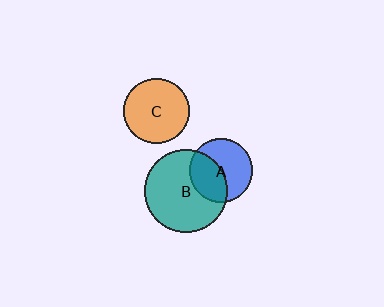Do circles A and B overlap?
Yes.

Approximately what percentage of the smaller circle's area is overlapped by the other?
Approximately 45%.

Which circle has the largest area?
Circle B (teal).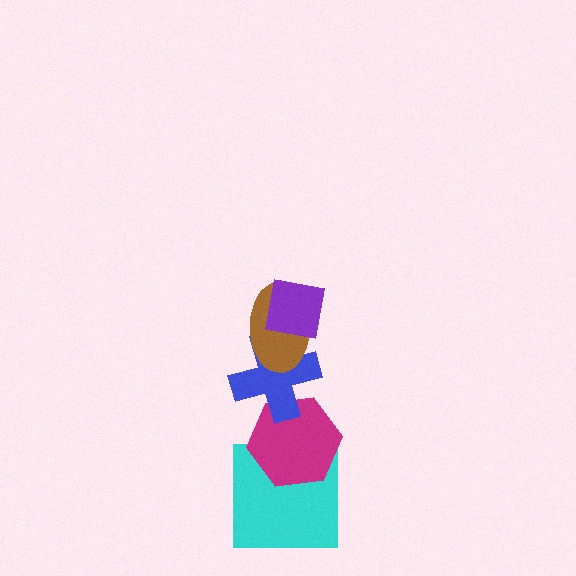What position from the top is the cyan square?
The cyan square is 5th from the top.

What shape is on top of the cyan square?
The magenta hexagon is on top of the cyan square.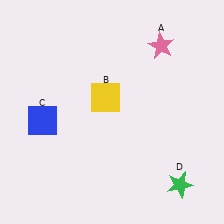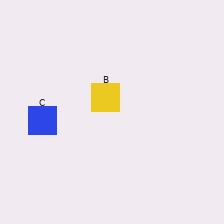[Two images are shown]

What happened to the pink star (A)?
The pink star (A) was removed in Image 2. It was in the top-right area of Image 1.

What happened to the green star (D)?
The green star (D) was removed in Image 2. It was in the bottom-right area of Image 1.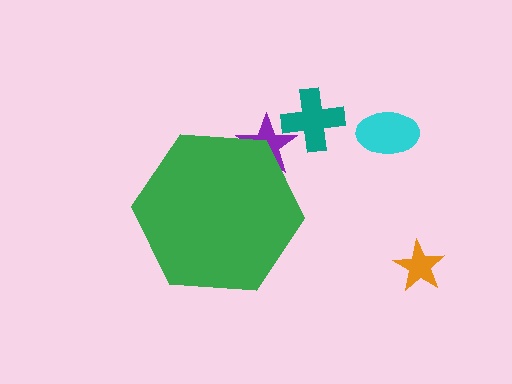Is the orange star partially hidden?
No, the orange star is fully visible.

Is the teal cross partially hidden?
No, the teal cross is fully visible.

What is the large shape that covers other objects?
A green hexagon.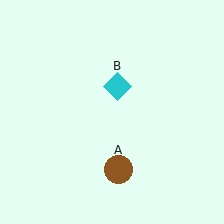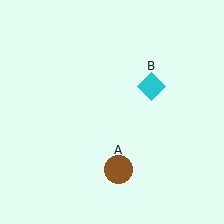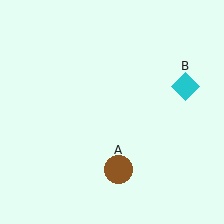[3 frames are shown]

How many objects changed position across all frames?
1 object changed position: cyan diamond (object B).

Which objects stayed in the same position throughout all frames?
Brown circle (object A) remained stationary.